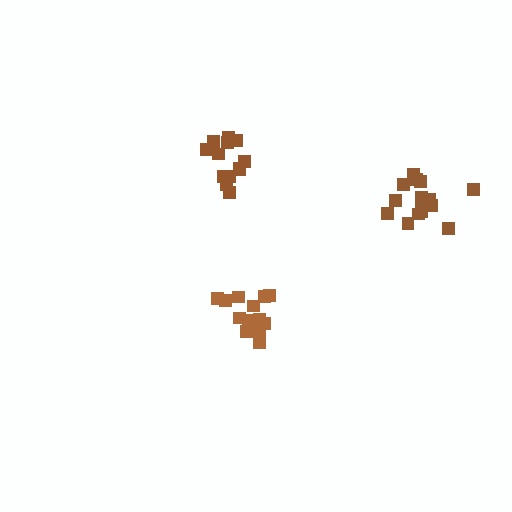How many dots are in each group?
Group 1: 15 dots, Group 2: 13 dots, Group 3: 13 dots (41 total).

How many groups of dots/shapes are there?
There are 3 groups.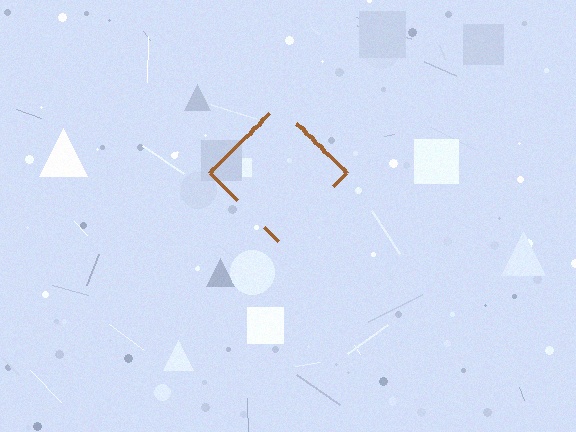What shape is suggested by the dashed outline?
The dashed outline suggests a diamond.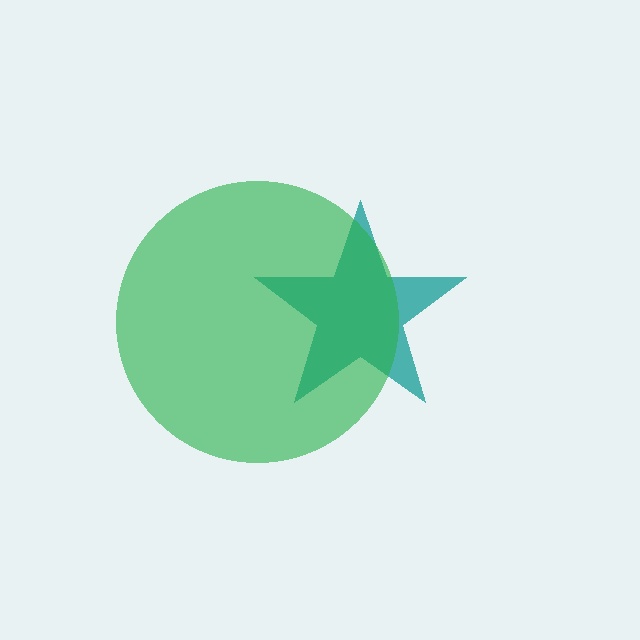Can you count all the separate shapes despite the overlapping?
Yes, there are 2 separate shapes.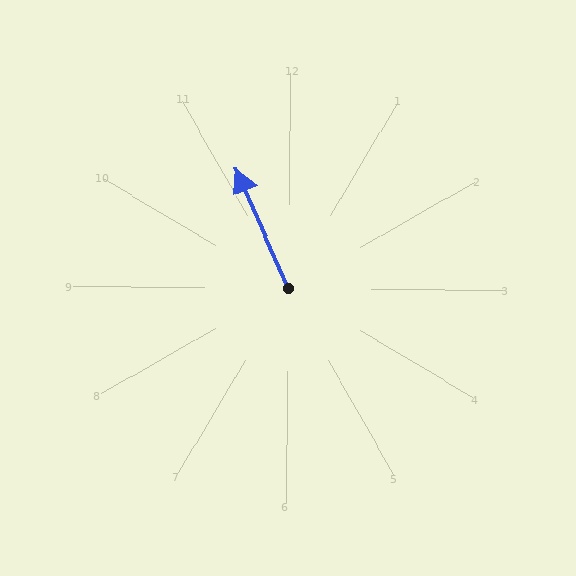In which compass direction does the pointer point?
Northwest.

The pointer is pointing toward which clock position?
Roughly 11 o'clock.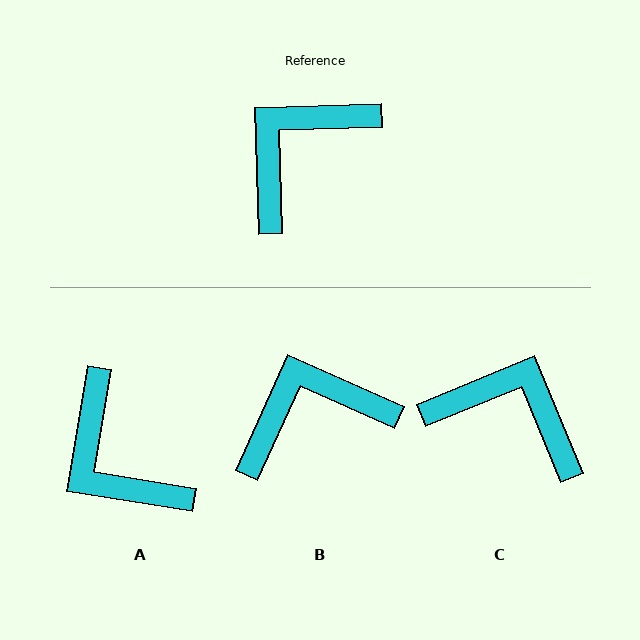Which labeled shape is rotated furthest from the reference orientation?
A, about 79 degrees away.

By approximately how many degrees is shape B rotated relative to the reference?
Approximately 26 degrees clockwise.